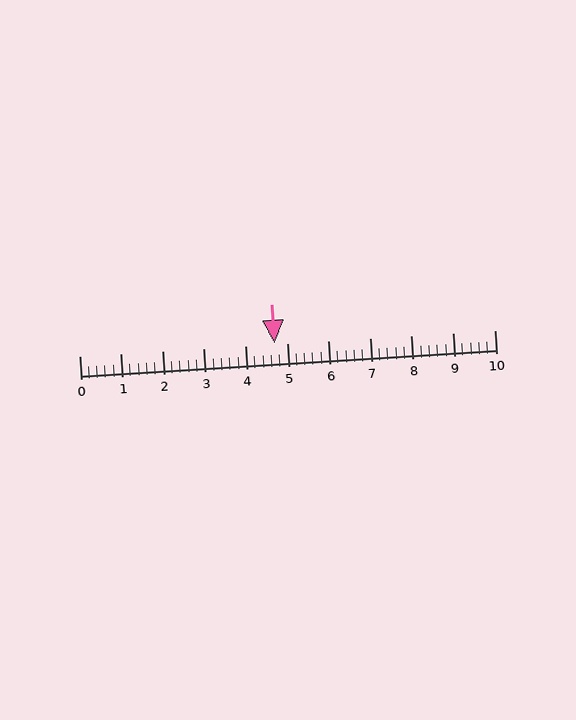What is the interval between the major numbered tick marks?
The major tick marks are spaced 1 units apart.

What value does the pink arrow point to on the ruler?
The pink arrow points to approximately 4.7.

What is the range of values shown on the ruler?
The ruler shows values from 0 to 10.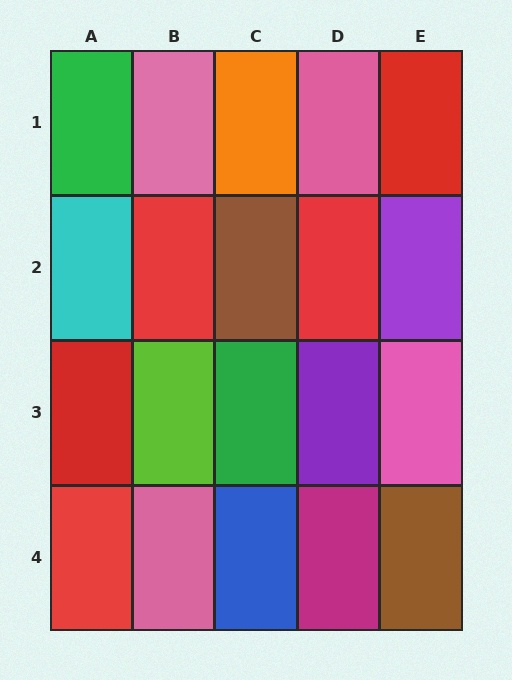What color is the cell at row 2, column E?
Purple.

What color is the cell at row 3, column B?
Lime.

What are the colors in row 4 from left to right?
Red, pink, blue, magenta, brown.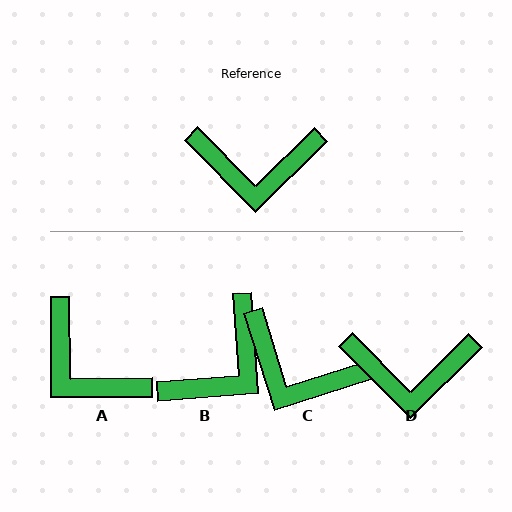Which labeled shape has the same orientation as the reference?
D.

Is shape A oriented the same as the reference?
No, it is off by about 44 degrees.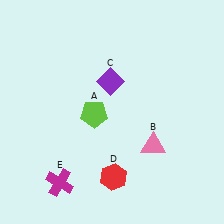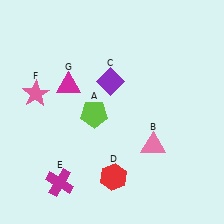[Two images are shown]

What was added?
A pink star (F), a magenta triangle (G) were added in Image 2.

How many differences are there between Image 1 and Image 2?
There are 2 differences between the two images.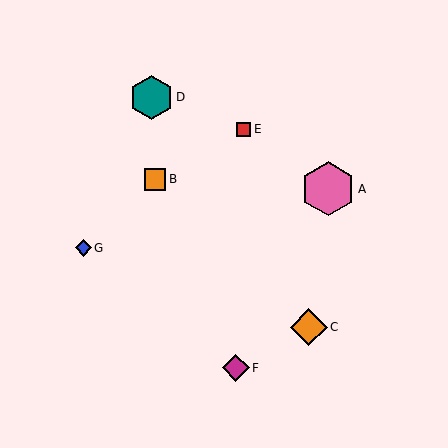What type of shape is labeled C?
Shape C is an orange diamond.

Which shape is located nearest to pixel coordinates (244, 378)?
The magenta diamond (labeled F) at (236, 368) is nearest to that location.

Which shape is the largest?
The pink hexagon (labeled A) is the largest.